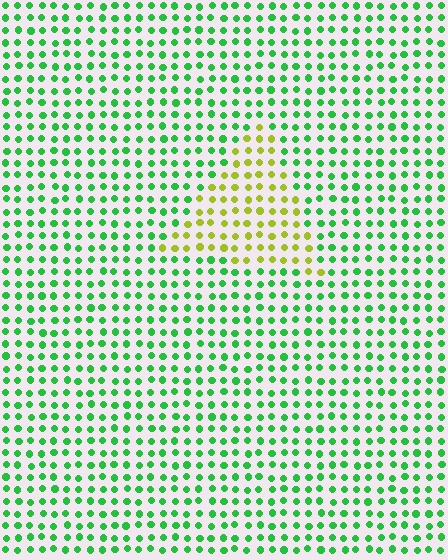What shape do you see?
I see a triangle.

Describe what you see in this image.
The image is filled with small green elements in a uniform arrangement. A triangle-shaped region is visible where the elements are tinted to a slightly different hue, forming a subtle color boundary.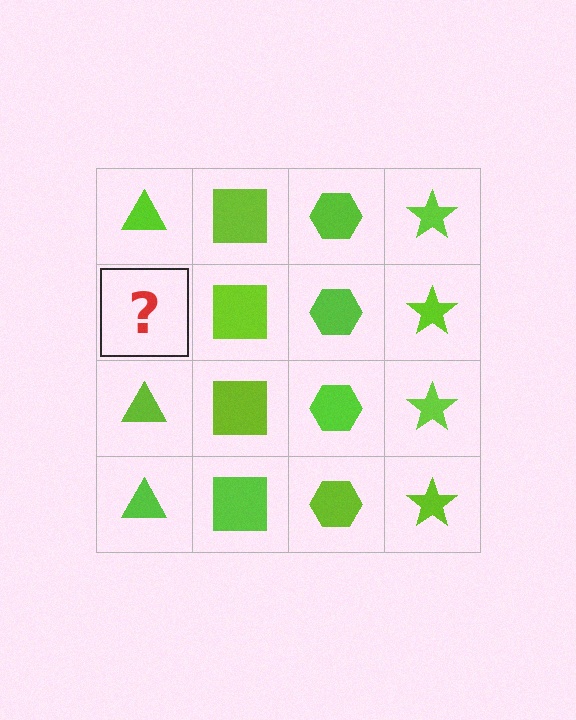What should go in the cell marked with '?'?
The missing cell should contain a lime triangle.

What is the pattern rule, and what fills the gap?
The rule is that each column has a consistent shape. The gap should be filled with a lime triangle.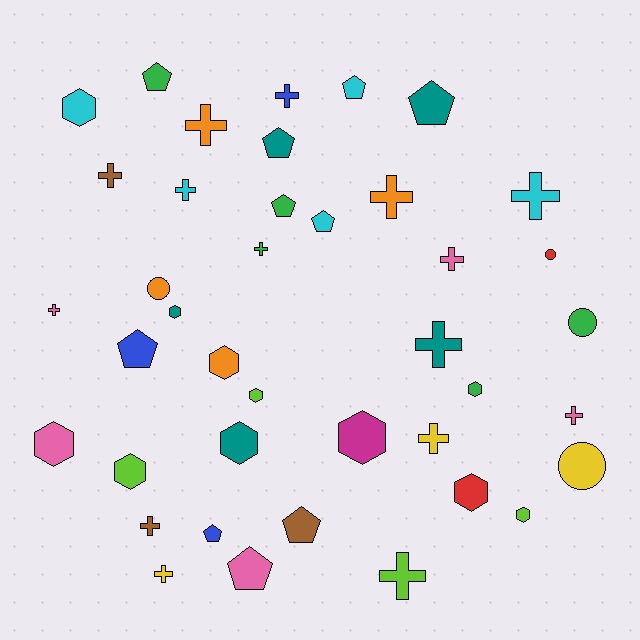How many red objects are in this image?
There are 2 red objects.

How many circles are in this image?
There are 4 circles.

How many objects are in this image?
There are 40 objects.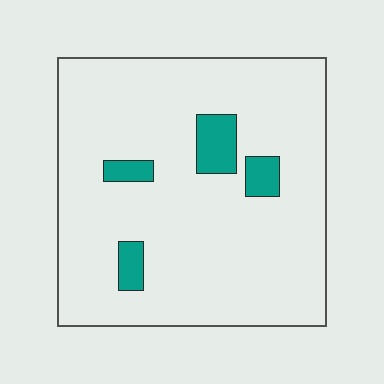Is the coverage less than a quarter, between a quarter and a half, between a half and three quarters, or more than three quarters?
Less than a quarter.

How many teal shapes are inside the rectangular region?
4.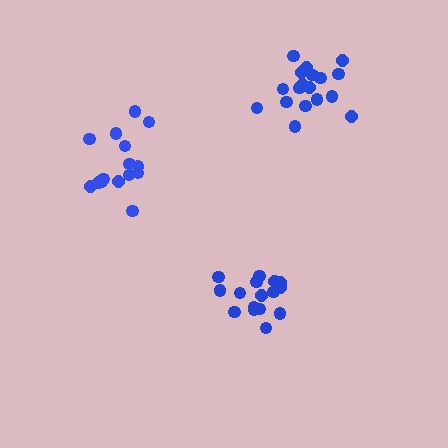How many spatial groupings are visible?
There are 3 spatial groupings.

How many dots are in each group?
Group 1: 16 dots, Group 2: 15 dots, Group 3: 18 dots (49 total).